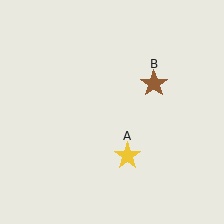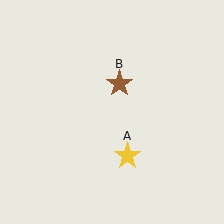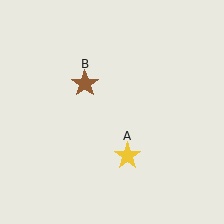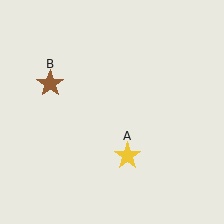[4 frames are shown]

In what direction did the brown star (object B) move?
The brown star (object B) moved left.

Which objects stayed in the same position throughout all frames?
Yellow star (object A) remained stationary.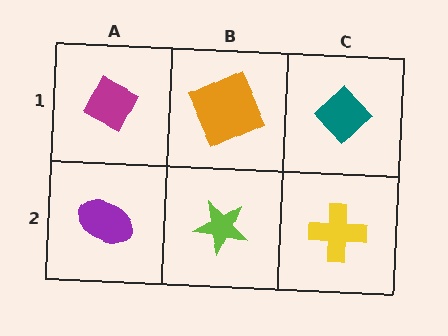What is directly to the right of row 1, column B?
A teal diamond.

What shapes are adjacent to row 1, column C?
A yellow cross (row 2, column C), an orange square (row 1, column B).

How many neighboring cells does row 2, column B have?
3.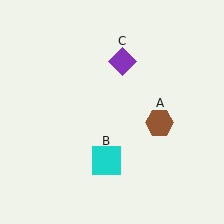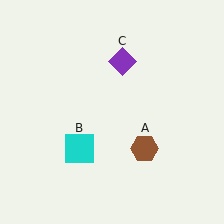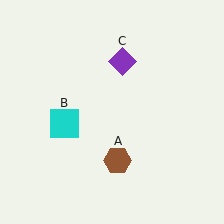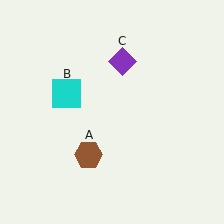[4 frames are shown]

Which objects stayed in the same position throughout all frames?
Purple diamond (object C) remained stationary.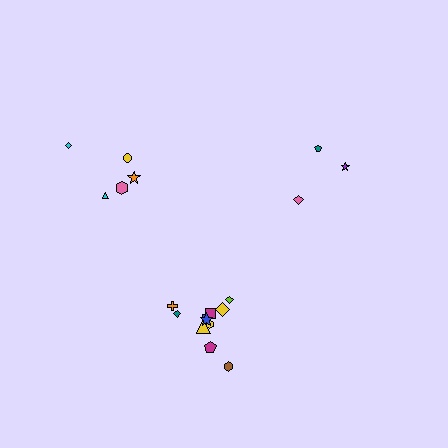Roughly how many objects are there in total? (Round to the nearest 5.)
Roughly 20 objects in total.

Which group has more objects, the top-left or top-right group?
The top-left group.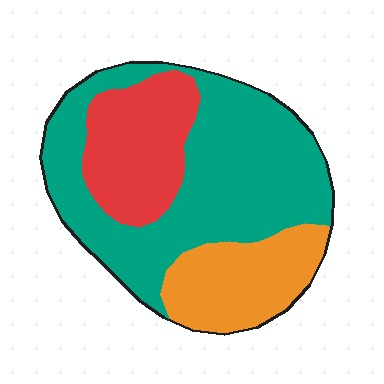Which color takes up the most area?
Teal, at roughly 55%.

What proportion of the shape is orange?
Orange takes up about one fifth (1/5) of the shape.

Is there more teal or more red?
Teal.